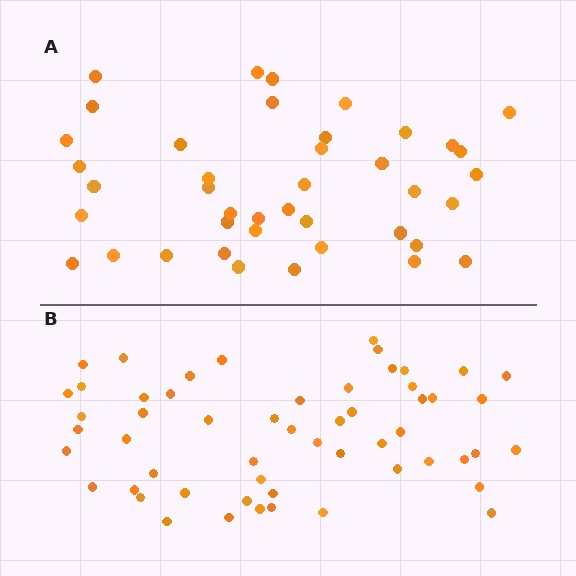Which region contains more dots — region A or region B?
Region B (the bottom region) has more dots.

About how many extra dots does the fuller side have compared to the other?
Region B has approximately 15 more dots than region A.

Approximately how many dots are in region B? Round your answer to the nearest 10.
About 60 dots. (The exact count is 55, which rounds to 60.)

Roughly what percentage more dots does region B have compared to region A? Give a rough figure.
About 35% more.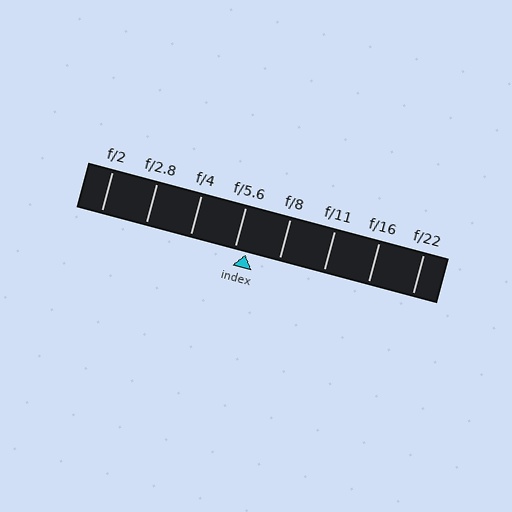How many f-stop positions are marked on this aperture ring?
There are 8 f-stop positions marked.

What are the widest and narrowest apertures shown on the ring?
The widest aperture shown is f/2 and the narrowest is f/22.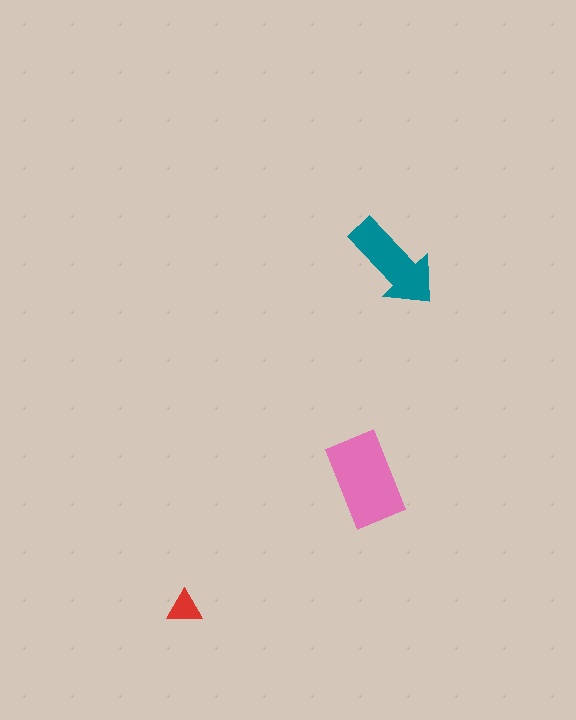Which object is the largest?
The pink rectangle.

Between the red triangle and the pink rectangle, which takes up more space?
The pink rectangle.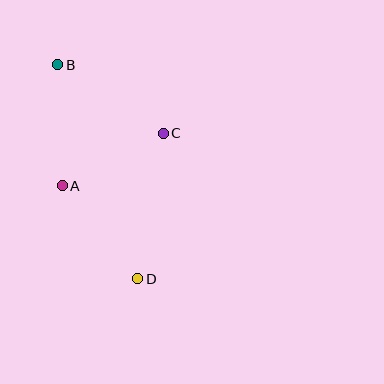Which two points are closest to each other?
Points A and C are closest to each other.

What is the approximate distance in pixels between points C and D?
The distance between C and D is approximately 148 pixels.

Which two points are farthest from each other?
Points B and D are farthest from each other.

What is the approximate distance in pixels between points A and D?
The distance between A and D is approximately 120 pixels.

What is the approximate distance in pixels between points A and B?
The distance between A and B is approximately 121 pixels.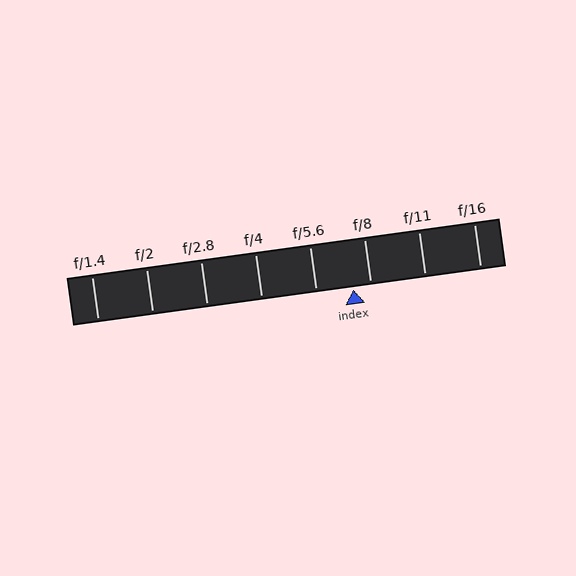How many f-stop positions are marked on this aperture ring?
There are 8 f-stop positions marked.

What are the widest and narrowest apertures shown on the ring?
The widest aperture shown is f/1.4 and the narrowest is f/16.